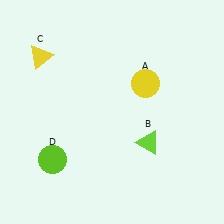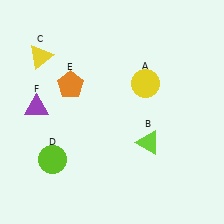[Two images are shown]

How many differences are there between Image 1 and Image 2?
There are 2 differences between the two images.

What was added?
An orange pentagon (E), a purple triangle (F) were added in Image 2.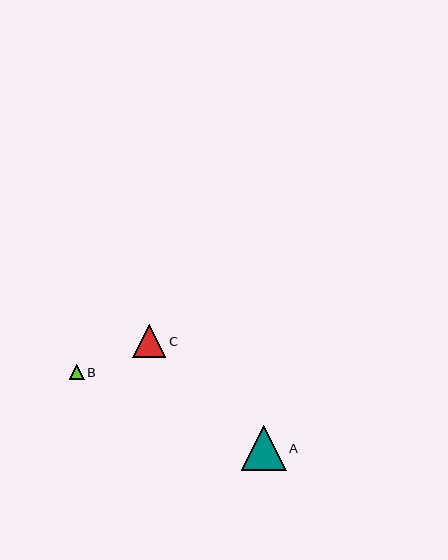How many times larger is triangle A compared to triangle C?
Triangle A is approximately 1.4 times the size of triangle C.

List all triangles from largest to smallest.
From largest to smallest: A, C, B.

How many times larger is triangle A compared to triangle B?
Triangle A is approximately 3.0 times the size of triangle B.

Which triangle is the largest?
Triangle A is the largest with a size of approximately 45 pixels.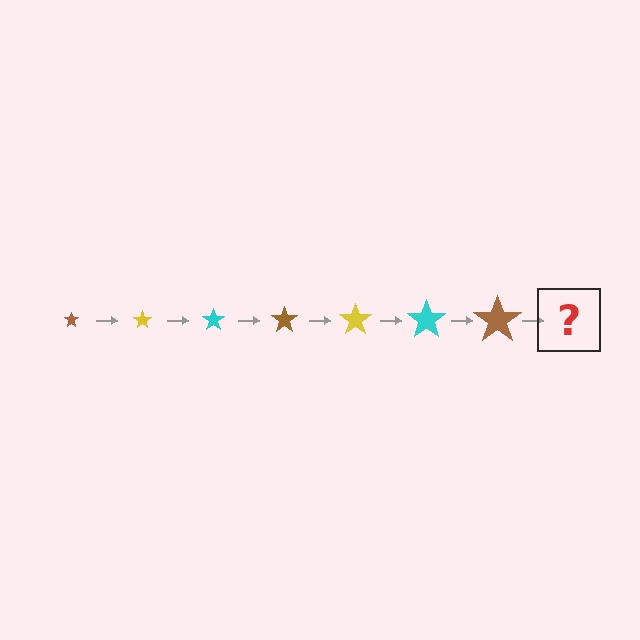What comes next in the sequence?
The next element should be a yellow star, larger than the previous one.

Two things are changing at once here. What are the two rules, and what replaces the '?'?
The two rules are that the star grows larger each step and the color cycles through brown, yellow, and cyan. The '?' should be a yellow star, larger than the previous one.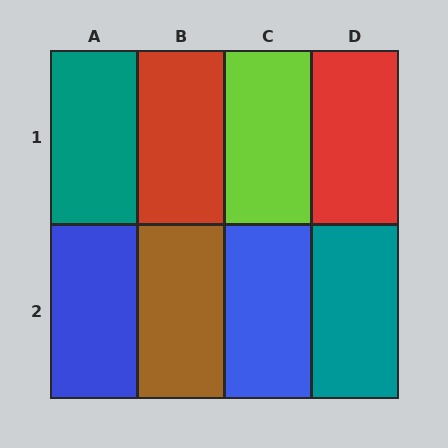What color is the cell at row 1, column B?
Red.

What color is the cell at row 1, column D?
Red.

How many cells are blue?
2 cells are blue.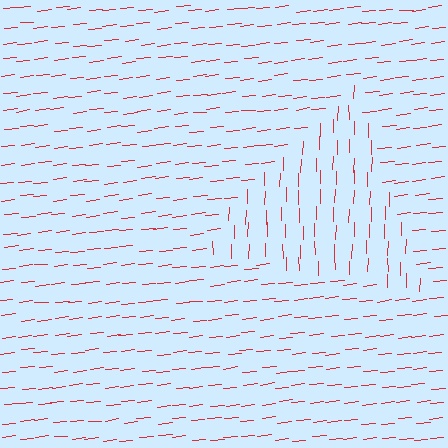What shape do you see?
I see a triangle.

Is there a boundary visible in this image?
Yes, there is a texture boundary formed by a change in line orientation.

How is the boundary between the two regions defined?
The boundary is defined purely by a change in line orientation (approximately 83 degrees difference). All lines are the same color and thickness.